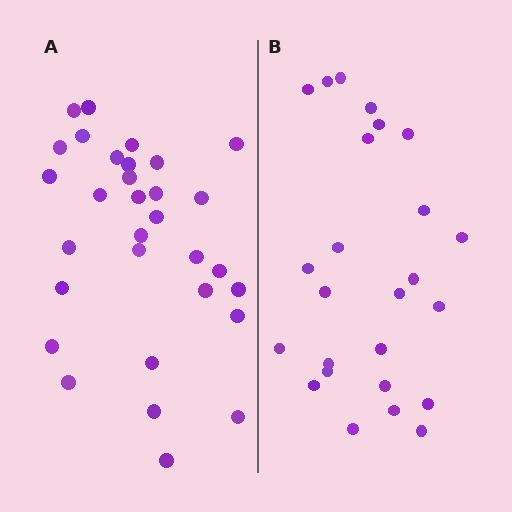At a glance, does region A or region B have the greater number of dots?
Region A (the left region) has more dots.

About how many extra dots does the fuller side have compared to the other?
Region A has about 6 more dots than region B.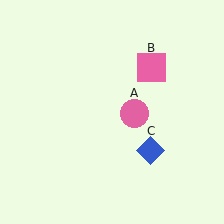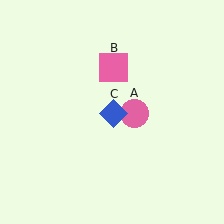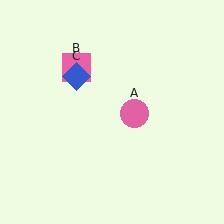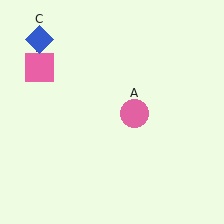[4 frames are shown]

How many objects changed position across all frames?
2 objects changed position: pink square (object B), blue diamond (object C).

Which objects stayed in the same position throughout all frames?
Pink circle (object A) remained stationary.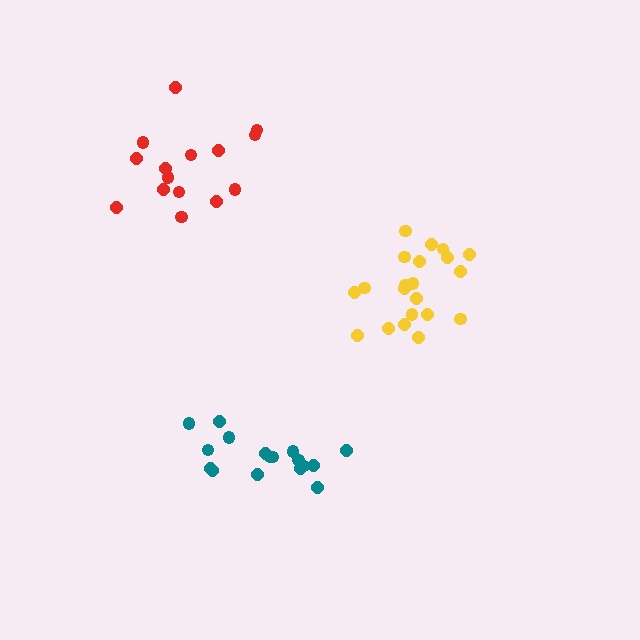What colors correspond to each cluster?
The clusters are colored: teal, yellow, red.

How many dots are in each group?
Group 1: 17 dots, Group 2: 21 dots, Group 3: 15 dots (53 total).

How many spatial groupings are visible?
There are 3 spatial groupings.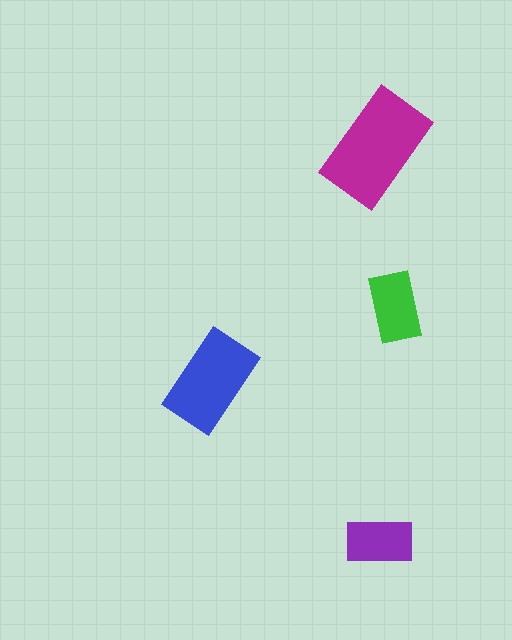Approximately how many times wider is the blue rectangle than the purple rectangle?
About 1.5 times wider.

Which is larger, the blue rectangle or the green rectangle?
The blue one.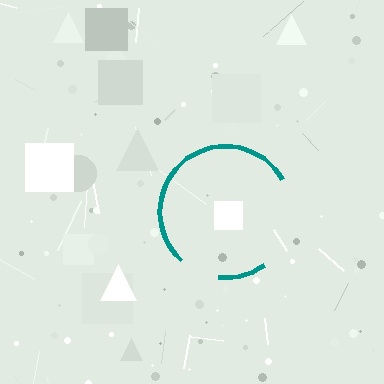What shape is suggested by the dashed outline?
The dashed outline suggests a circle.